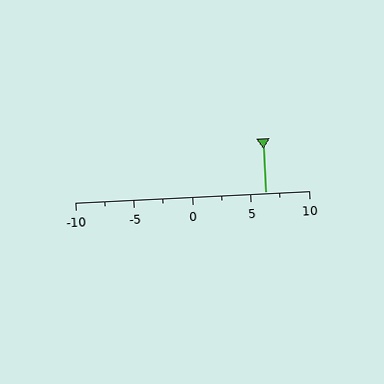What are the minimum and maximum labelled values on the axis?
The axis runs from -10 to 10.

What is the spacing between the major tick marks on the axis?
The major ticks are spaced 5 apart.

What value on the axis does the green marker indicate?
The marker indicates approximately 6.2.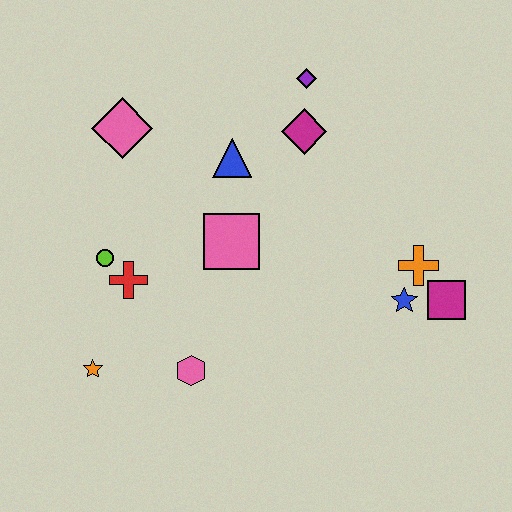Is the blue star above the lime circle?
No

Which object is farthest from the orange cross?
The orange star is farthest from the orange cross.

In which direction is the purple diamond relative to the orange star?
The purple diamond is above the orange star.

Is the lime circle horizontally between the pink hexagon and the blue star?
No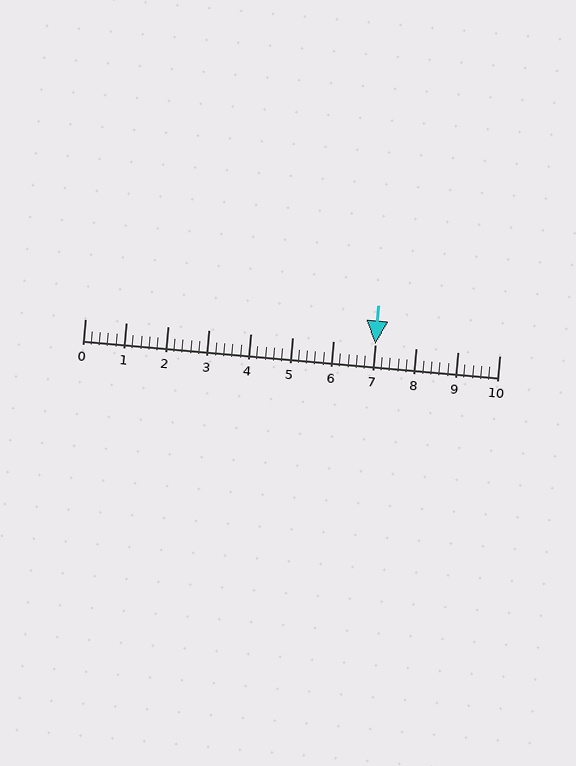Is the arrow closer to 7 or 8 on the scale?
The arrow is closer to 7.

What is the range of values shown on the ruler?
The ruler shows values from 0 to 10.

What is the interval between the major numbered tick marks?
The major tick marks are spaced 1 units apart.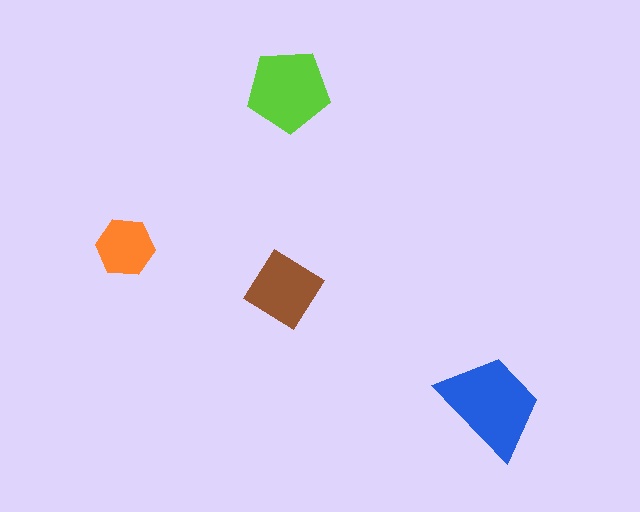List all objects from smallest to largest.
The orange hexagon, the brown diamond, the lime pentagon, the blue trapezoid.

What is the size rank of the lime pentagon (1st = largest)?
2nd.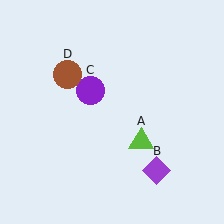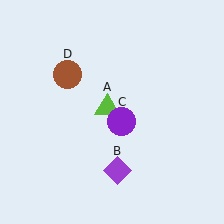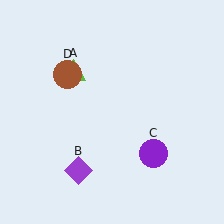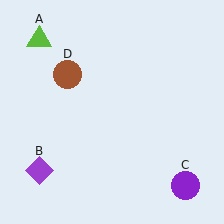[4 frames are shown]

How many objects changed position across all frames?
3 objects changed position: lime triangle (object A), purple diamond (object B), purple circle (object C).